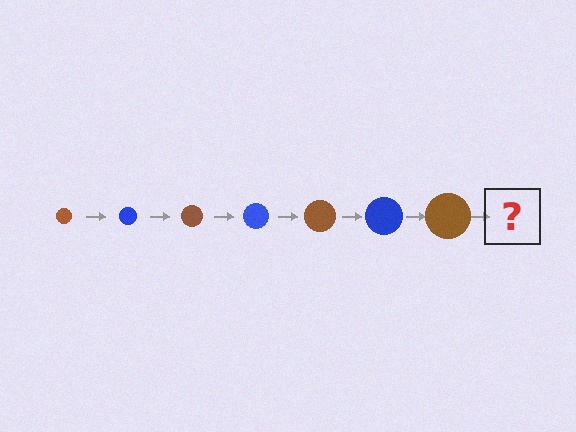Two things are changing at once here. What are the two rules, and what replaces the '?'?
The two rules are that the circle grows larger each step and the color cycles through brown and blue. The '?' should be a blue circle, larger than the previous one.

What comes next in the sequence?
The next element should be a blue circle, larger than the previous one.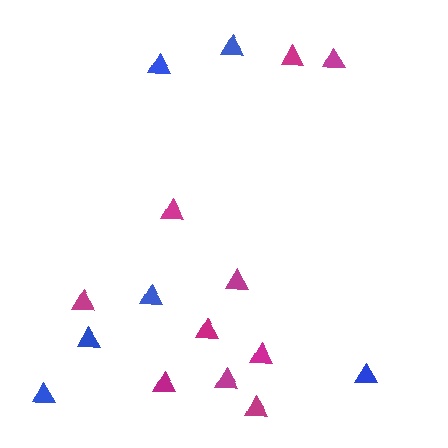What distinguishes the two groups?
There are 2 groups: one group of blue triangles (6) and one group of magenta triangles (10).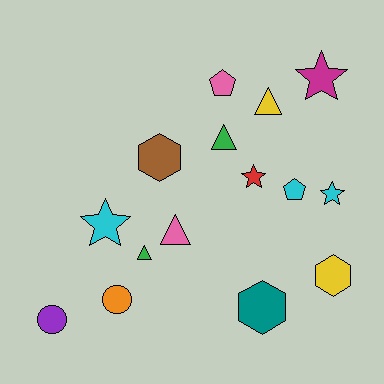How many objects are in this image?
There are 15 objects.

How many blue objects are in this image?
There are no blue objects.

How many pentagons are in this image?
There are 2 pentagons.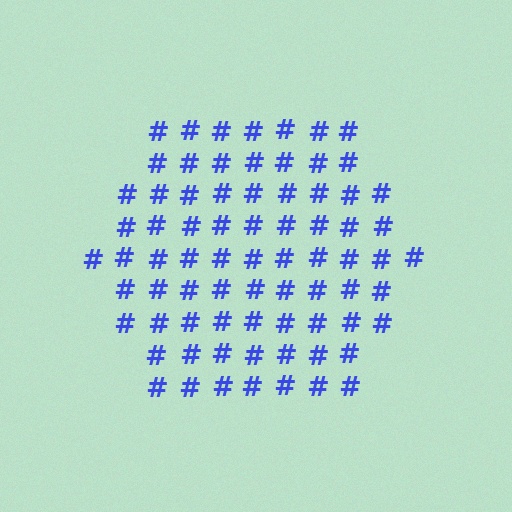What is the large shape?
The large shape is a hexagon.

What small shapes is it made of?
It is made of small hash symbols.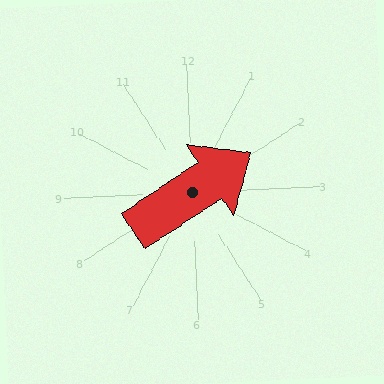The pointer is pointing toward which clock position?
Roughly 2 o'clock.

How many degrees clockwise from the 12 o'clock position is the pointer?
Approximately 59 degrees.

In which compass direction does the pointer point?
Northeast.